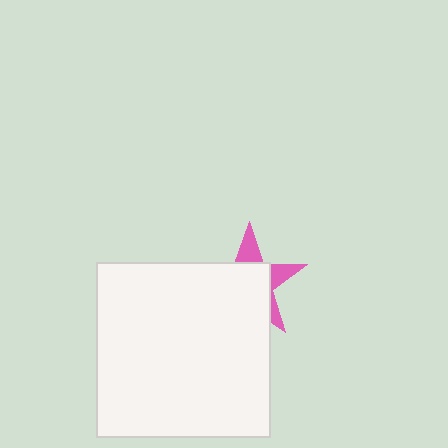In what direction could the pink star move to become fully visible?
The pink star could move toward the upper-right. That would shift it out from behind the white square entirely.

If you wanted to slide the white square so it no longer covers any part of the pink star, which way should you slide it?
Slide it toward the lower-left — that is the most direct way to separate the two shapes.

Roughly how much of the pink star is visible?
A small part of it is visible (roughly 30%).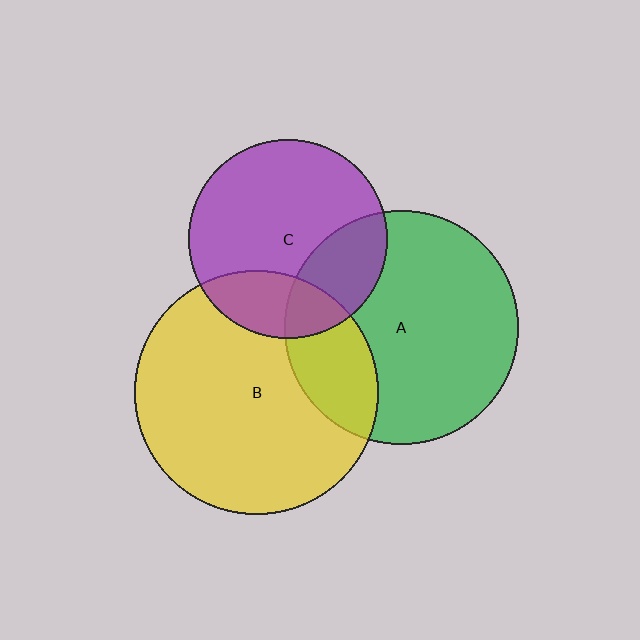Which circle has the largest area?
Circle B (yellow).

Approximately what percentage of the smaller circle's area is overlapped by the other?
Approximately 20%.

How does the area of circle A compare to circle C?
Approximately 1.4 times.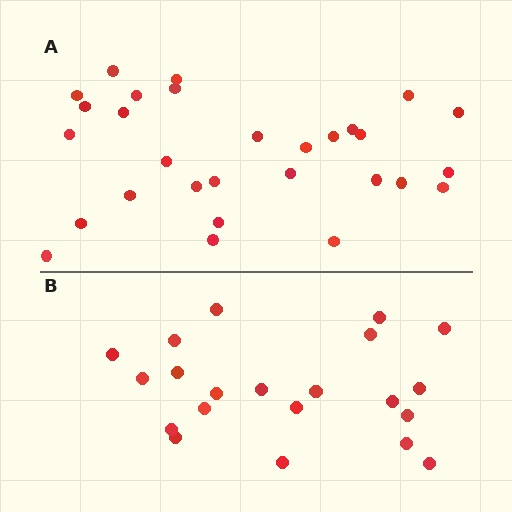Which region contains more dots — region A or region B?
Region A (the top region) has more dots.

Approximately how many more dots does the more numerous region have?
Region A has roughly 8 or so more dots than region B.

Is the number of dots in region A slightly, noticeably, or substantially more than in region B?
Region A has noticeably more, but not dramatically so. The ratio is roughly 1.4 to 1.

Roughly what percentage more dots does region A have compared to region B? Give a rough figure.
About 40% more.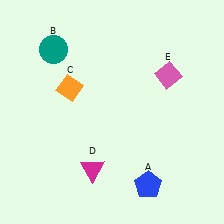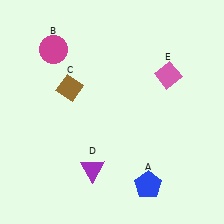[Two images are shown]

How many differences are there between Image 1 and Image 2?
There are 3 differences between the two images.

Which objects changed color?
B changed from teal to magenta. C changed from orange to brown. D changed from magenta to purple.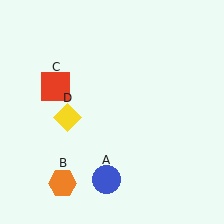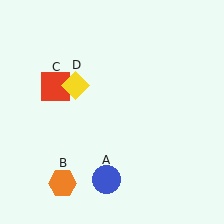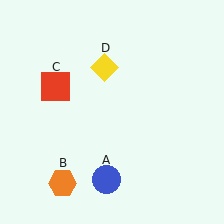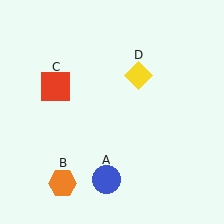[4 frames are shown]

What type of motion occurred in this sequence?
The yellow diamond (object D) rotated clockwise around the center of the scene.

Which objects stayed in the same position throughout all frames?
Blue circle (object A) and orange hexagon (object B) and red square (object C) remained stationary.